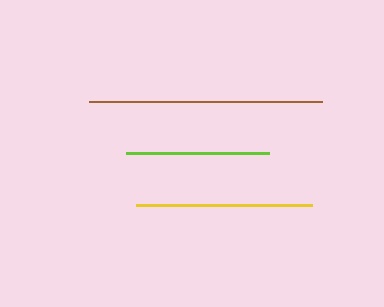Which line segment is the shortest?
The lime line is the shortest at approximately 143 pixels.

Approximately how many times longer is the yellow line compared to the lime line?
The yellow line is approximately 1.2 times the length of the lime line.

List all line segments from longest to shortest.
From longest to shortest: brown, yellow, lime.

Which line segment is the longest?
The brown line is the longest at approximately 233 pixels.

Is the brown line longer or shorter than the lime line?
The brown line is longer than the lime line.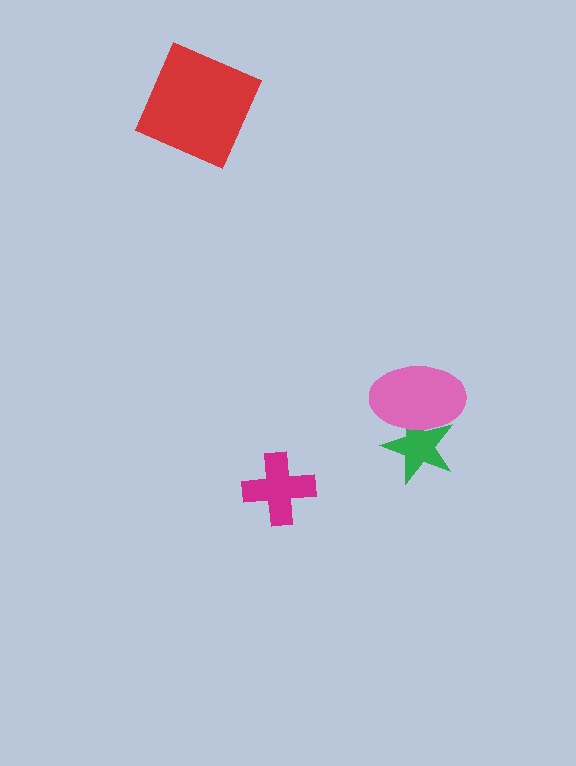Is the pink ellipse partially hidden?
No, no other shape covers it.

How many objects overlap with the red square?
0 objects overlap with the red square.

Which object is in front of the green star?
The pink ellipse is in front of the green star.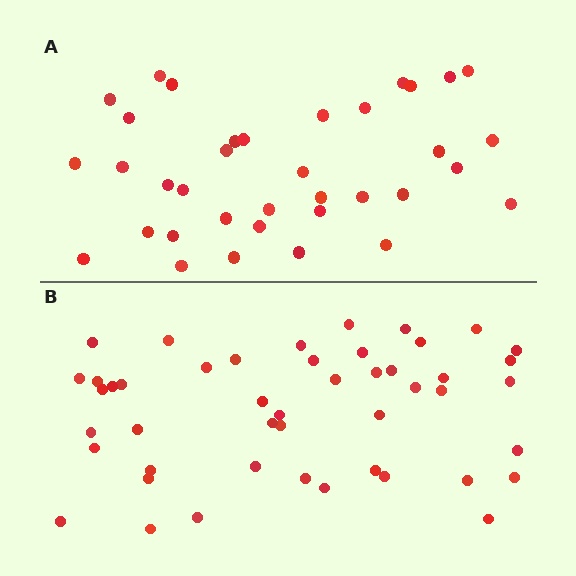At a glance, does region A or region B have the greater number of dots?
Region B (the bottom region) has more dots.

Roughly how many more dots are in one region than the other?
Region B has roughly 12 or so more dots than region A.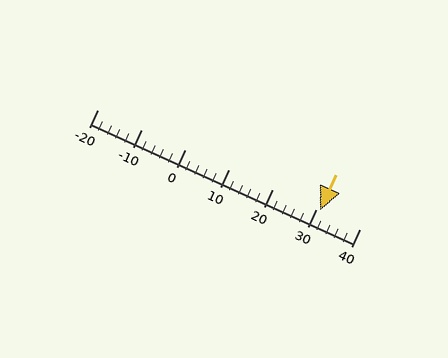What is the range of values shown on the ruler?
The ruler shows values from -20 to 40.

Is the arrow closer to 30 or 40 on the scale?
The arrow is closer to 30.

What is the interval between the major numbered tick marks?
The major tick marks are spaced 10 units apart.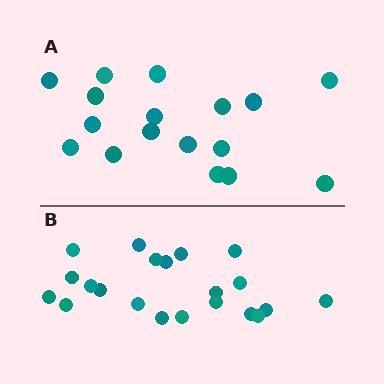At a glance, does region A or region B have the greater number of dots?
Region B (the bottom region) has more dots.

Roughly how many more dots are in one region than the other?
Region B has about 4 more dots than region A.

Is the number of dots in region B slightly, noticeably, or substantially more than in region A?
Region B has only slightly more — the two regions are fairly close. The ratio is roughly 1.2 to 1.